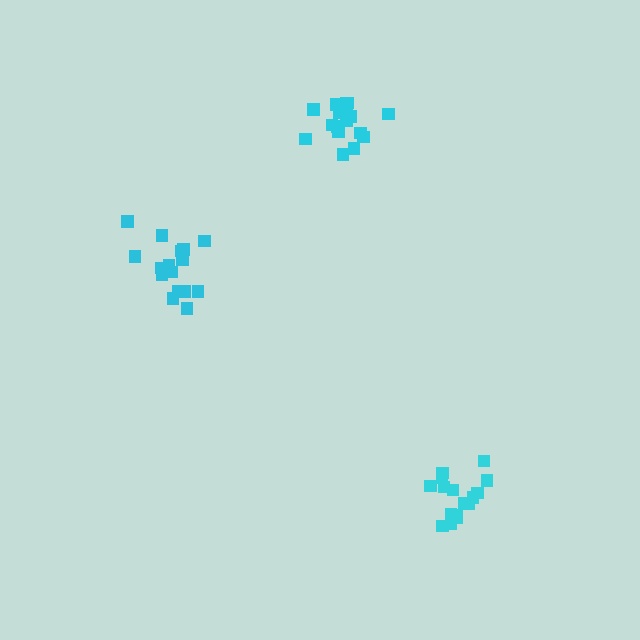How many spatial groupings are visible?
There are 3 spatial groupings.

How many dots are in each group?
Group 1: 17 dots, Group 2: 17 dots, Group 3: 16 dots (50 total).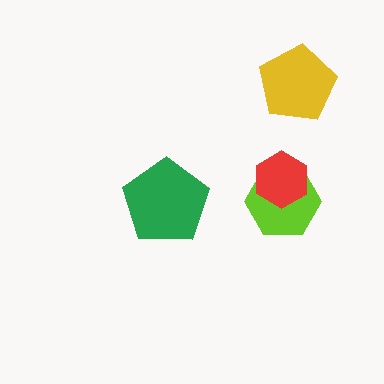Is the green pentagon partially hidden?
No, no other shape covers it.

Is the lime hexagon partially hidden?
Yes, it is partially covered by another shape.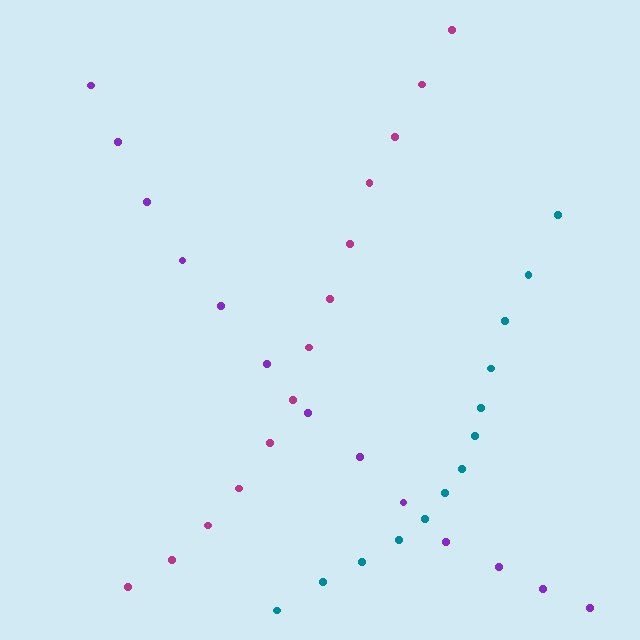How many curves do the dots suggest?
There are 3 distinct paths.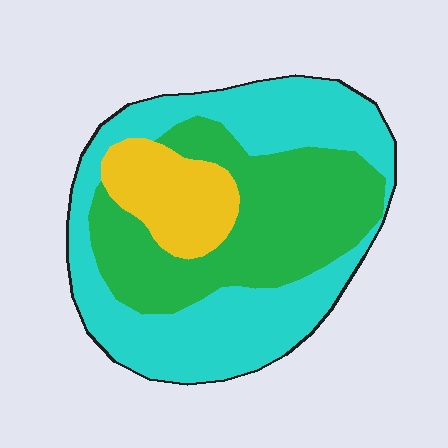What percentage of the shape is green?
Green takes up between a quarter and a half of the shape.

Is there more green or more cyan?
Cyan.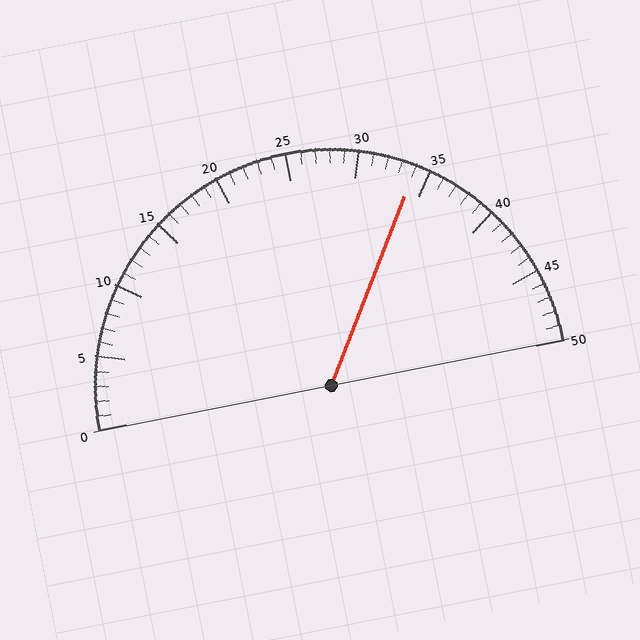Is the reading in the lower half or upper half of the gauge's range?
The reading is in the upper half of the range (0 to 50).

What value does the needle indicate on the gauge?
The needle indicates approximately 34.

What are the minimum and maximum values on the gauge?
The gauge ranges from 0 to 50.